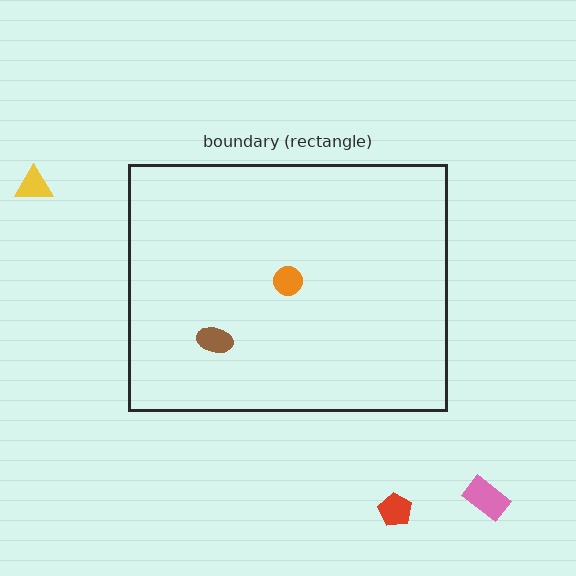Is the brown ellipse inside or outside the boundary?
Inside.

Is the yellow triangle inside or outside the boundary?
Outside.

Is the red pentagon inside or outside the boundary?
Outside.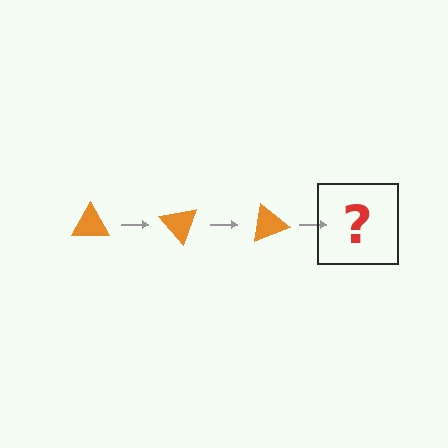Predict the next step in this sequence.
The next step is an orange triangle rotated 150 degrees.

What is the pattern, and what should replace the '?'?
The pattern is that the triangle rotates 50 degrees each step. The '?' should be an orange triangle rotated 150 degrees.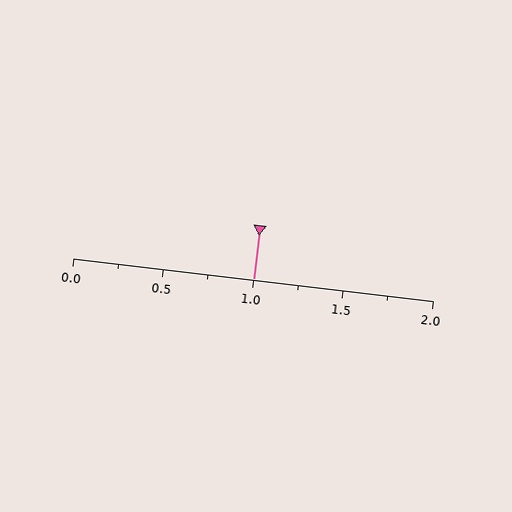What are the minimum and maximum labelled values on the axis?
The axis runs from 0.0 to 2.0.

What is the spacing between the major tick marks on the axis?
The major ticks are spaced 0.5 apart.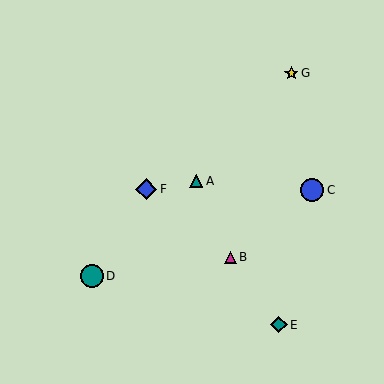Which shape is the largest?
The blue circle (labeled C) is the largest.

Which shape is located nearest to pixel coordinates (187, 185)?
The teal triangle (labeled A) at (196, 181) is nearest to that location.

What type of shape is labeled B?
Shape B is a magenta triangle.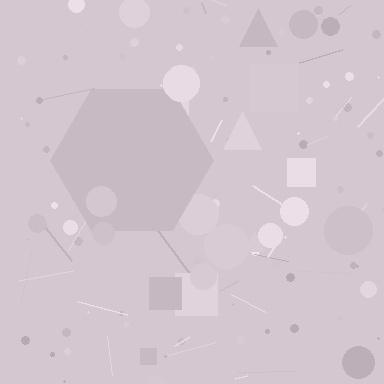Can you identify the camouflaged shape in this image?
The camouflaged shape is a hexagon.